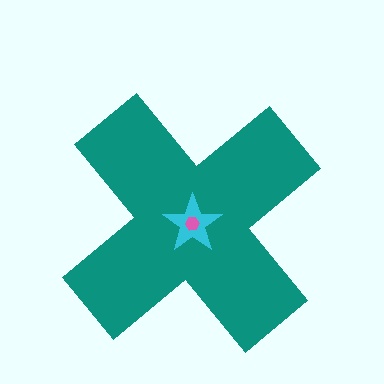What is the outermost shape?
The teal cross.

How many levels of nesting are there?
3.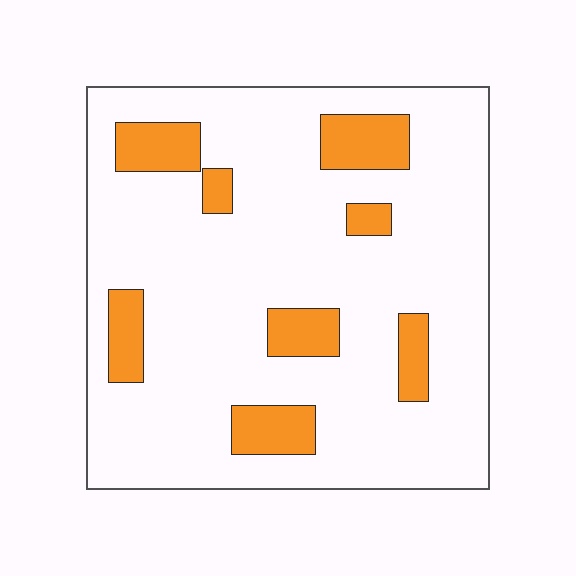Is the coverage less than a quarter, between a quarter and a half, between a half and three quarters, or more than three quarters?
Less than a quarter.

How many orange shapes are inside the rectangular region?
8.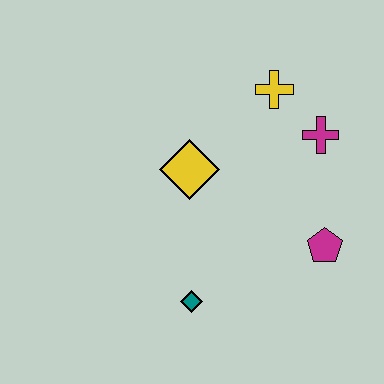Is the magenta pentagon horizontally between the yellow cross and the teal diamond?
No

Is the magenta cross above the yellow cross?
No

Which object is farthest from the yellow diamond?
The magenta pentagon is farthest from the yellow diamond.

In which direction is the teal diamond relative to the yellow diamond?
The teal diamond is below the yellow diamond.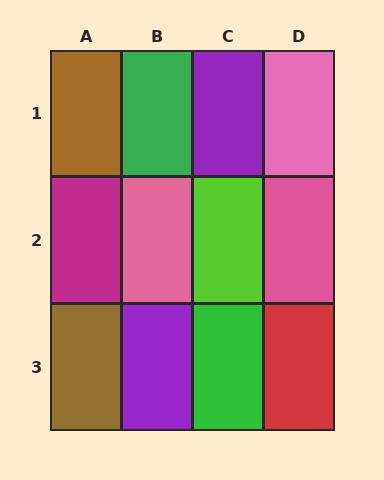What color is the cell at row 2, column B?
Pink.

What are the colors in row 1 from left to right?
Brown, green, purple, pink.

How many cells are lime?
1 cell is lime.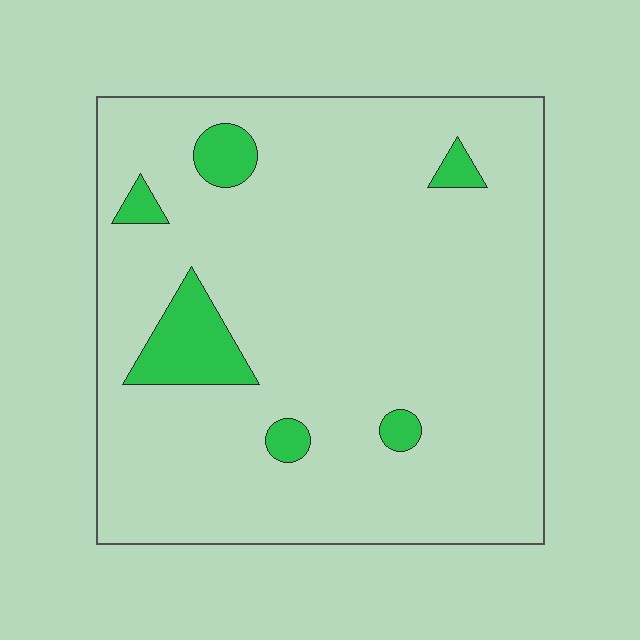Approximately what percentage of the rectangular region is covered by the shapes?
Approximately 10%.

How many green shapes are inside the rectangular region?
6.